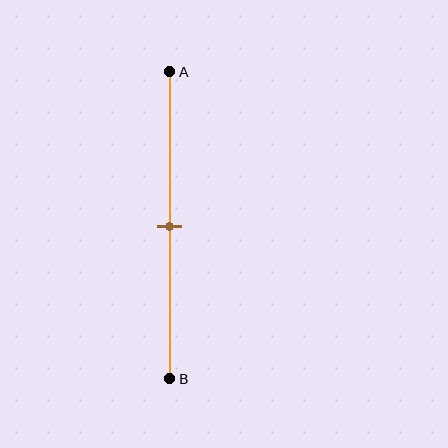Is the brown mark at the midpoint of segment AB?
Yes, the mark is approximately at the midpoint.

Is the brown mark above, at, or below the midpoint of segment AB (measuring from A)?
The brown mark is approximately at the midpoint of segment AB.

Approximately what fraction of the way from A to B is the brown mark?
The brown mark is approximately 50% of the way from A to B.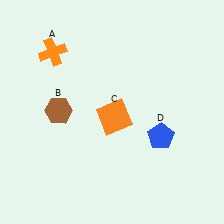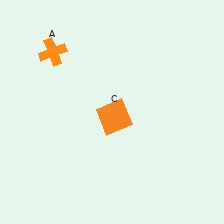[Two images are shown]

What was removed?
The blue pentagon (D), the brown hexagon (B) were removed in Image 2.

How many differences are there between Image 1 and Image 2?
There are 2 differences between the two images.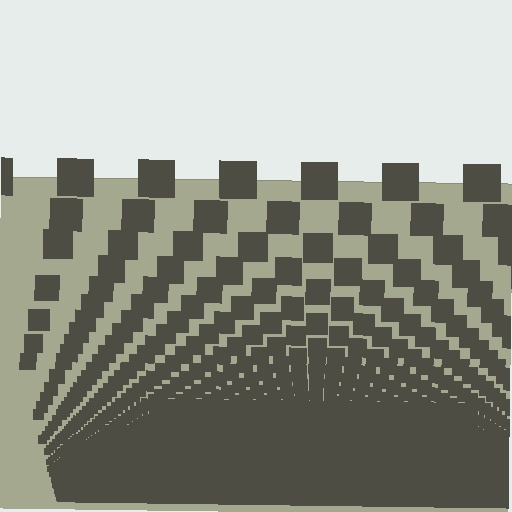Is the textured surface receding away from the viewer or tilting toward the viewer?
The surface appears to tilt toward the viewer. Texture elements get larger and sparser toward the top.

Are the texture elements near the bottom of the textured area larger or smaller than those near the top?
Smaller. The gradient is inverted — elements near the bottom are smaller and denser.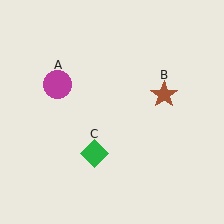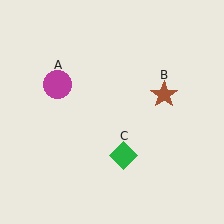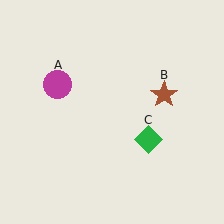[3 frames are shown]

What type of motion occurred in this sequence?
The green diamond (object C) rotated counterclockwise around the center of the scene.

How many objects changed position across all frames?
1 object changed position: green diamond (object C).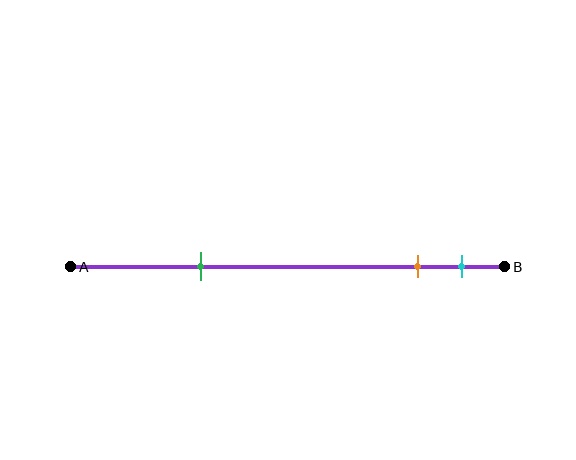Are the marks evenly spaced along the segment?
No, the marks are not evenly spaced.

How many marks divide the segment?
There are 3 marks dividing the segment.